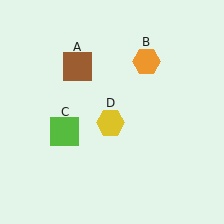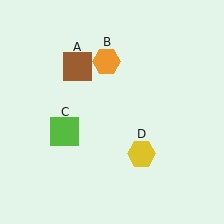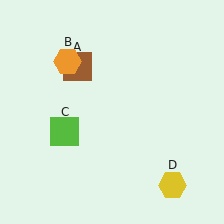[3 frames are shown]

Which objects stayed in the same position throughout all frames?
Brown square (object A) and lime square (object C) remained stationary.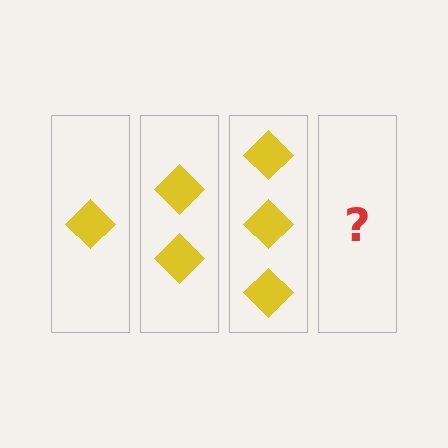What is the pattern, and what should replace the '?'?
The pattern is that each step adds one more diamond. The '?' should be 4 diamonds.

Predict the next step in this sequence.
The next step is 4 diamonds.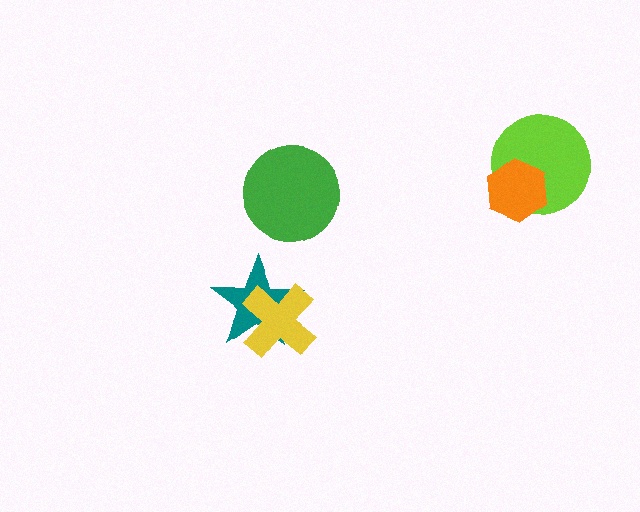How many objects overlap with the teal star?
1 object overlaps with the teal star.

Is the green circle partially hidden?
No, no other shape covers it.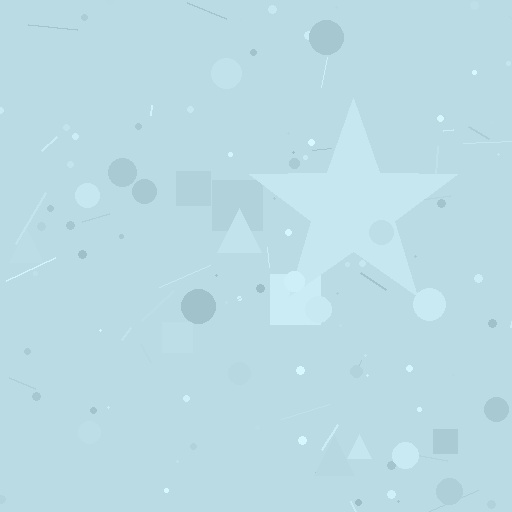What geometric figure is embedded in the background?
A star is embedded in the background.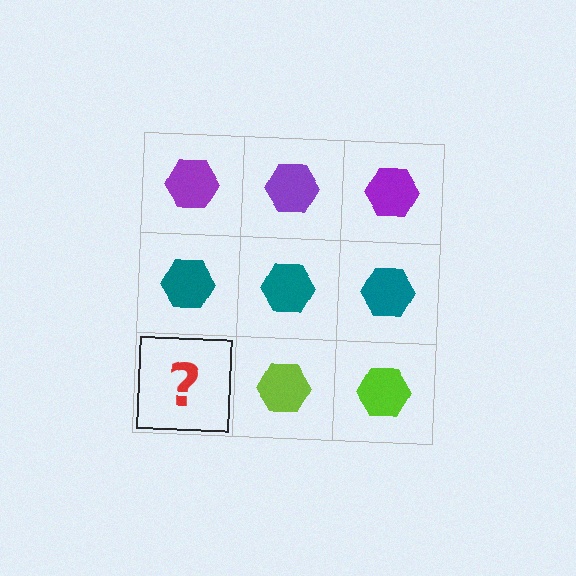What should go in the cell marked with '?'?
The missing cell should contain a lime hexagon.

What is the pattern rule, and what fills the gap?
The rule is that each row has a consistent color. The gap should be filled with a lime hexagon.